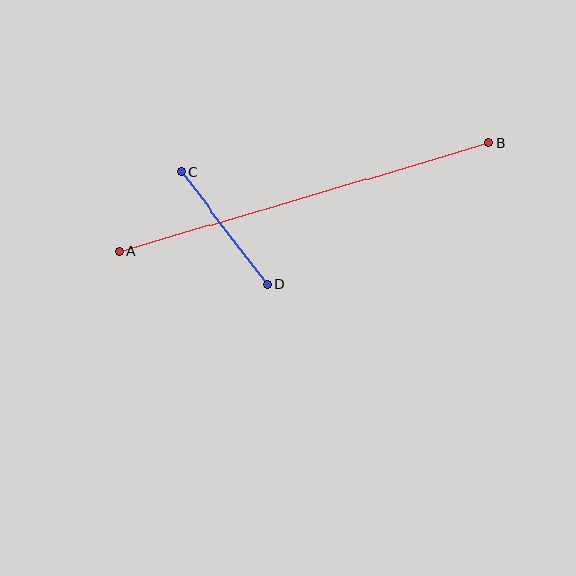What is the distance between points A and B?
The distance is approximately 385 pixels.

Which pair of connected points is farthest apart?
Points A and B are farthest apart.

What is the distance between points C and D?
The distance is approximately 142 pixels.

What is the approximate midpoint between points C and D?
The midpoint is at approximately (224, 228) pixels.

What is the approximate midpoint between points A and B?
The midpoint is at approximately (304, 197) pixels.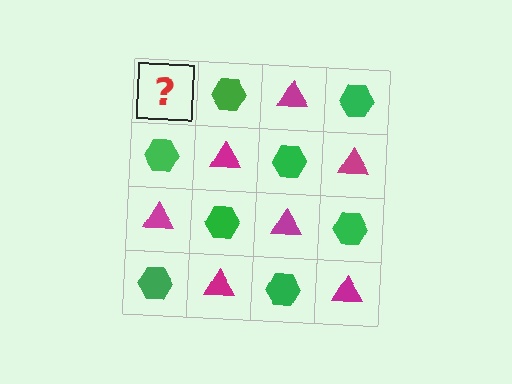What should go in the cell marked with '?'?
The missing cell should contain a magenta triangle.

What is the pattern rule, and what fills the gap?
The rule is that it alternates magenta triangle and green hexagon in a checkerboard pattern. The gap should be filled with a magenta triangle.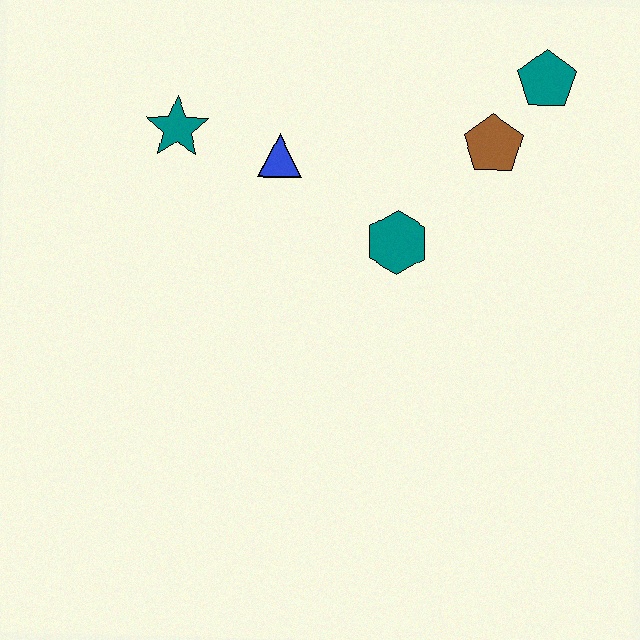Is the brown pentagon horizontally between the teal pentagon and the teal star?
Yes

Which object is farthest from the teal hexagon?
The teal star is farthest from the teal hexagon.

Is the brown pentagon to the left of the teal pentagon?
Yes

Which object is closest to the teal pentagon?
The brown pentagon is closest to the teal pentagon.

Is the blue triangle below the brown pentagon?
Yes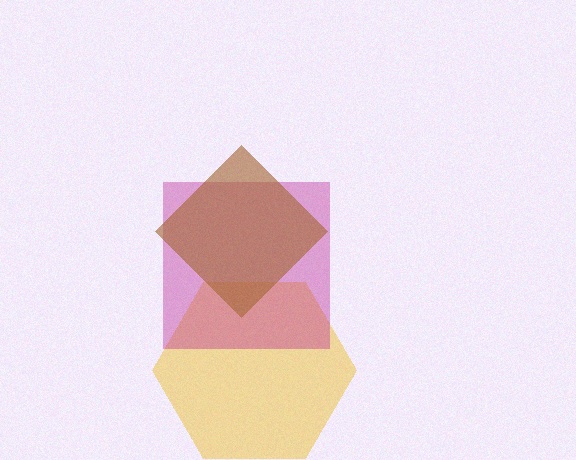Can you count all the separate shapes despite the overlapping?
Yes, there are 3 separate shapes.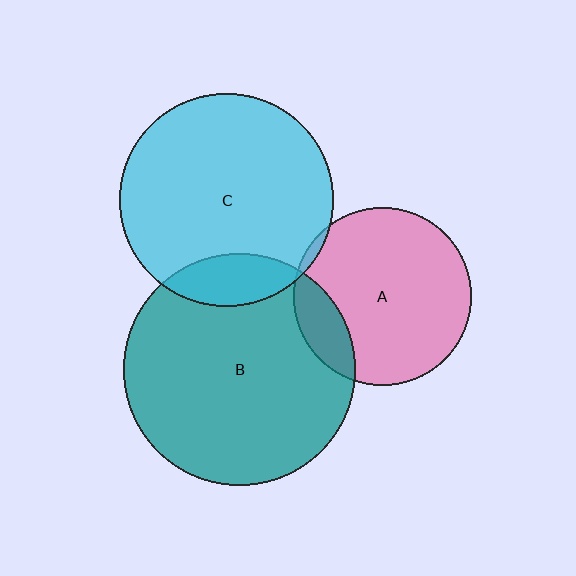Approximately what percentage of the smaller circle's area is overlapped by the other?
Approximately 15%.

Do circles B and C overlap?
Yes.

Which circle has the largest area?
Circle B (teal).